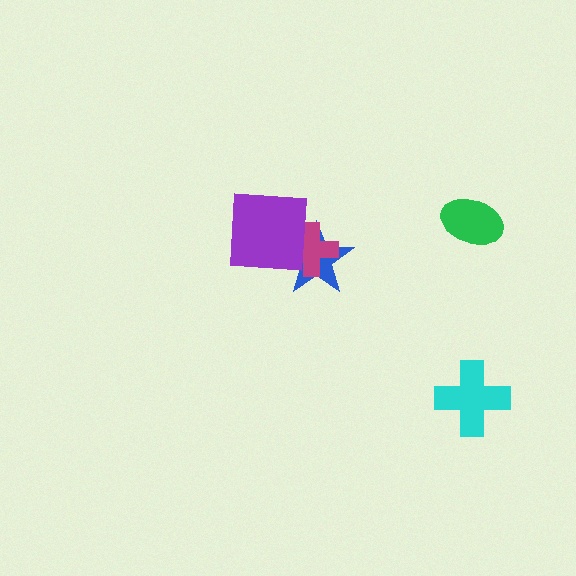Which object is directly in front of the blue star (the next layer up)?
The magenta cross is directly in front of the blue star.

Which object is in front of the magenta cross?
The purple square is in front of the magenta cross.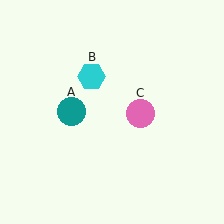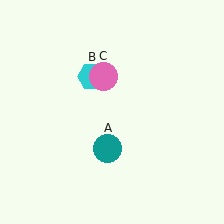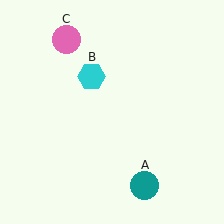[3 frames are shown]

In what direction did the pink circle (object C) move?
The pink circle (object C) moved up and to the left.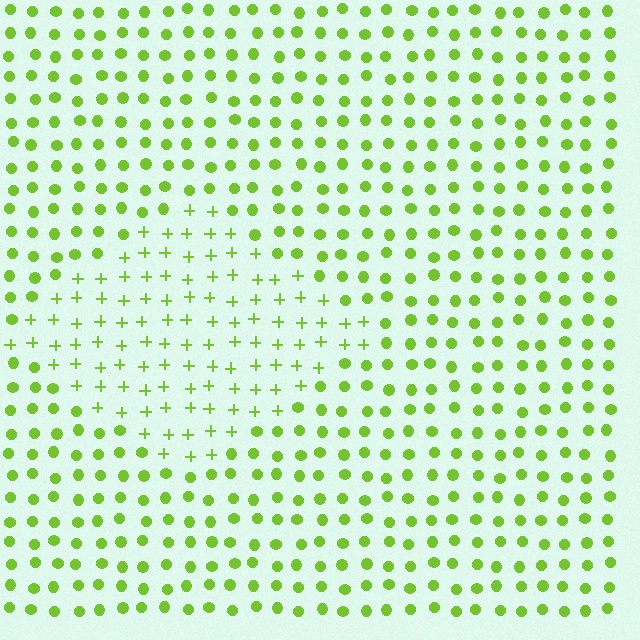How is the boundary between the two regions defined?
The boundary is defined by a change in element shape: plus signs inside vs. circles outside. All elements share the same color and spacing.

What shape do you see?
I see a diamond.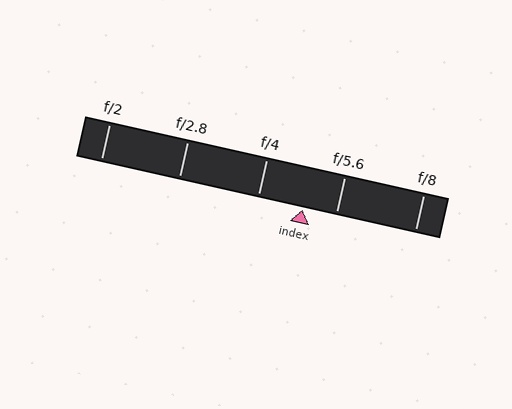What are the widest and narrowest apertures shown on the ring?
The widest aperture shown is f/2 and the narrowest is f/8.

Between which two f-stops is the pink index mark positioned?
The index mark is between f/4 and f/5.6.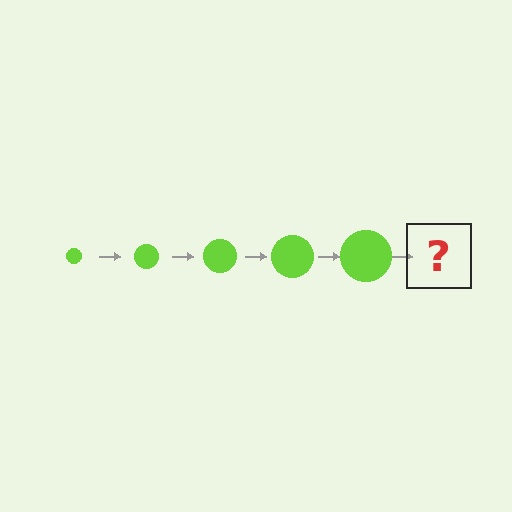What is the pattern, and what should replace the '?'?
The pattern is that the circle gets progressively larger each step. The '?' should be a lime circle, larger than the previous one.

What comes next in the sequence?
The next element should be a lime circle, larger than the previous one.